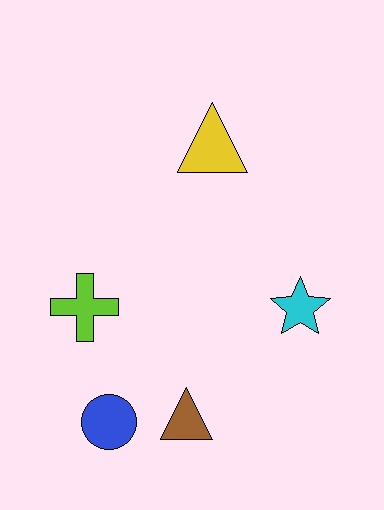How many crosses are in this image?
There is 1 cross.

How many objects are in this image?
There are 5 objects.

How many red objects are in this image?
There are no red objects.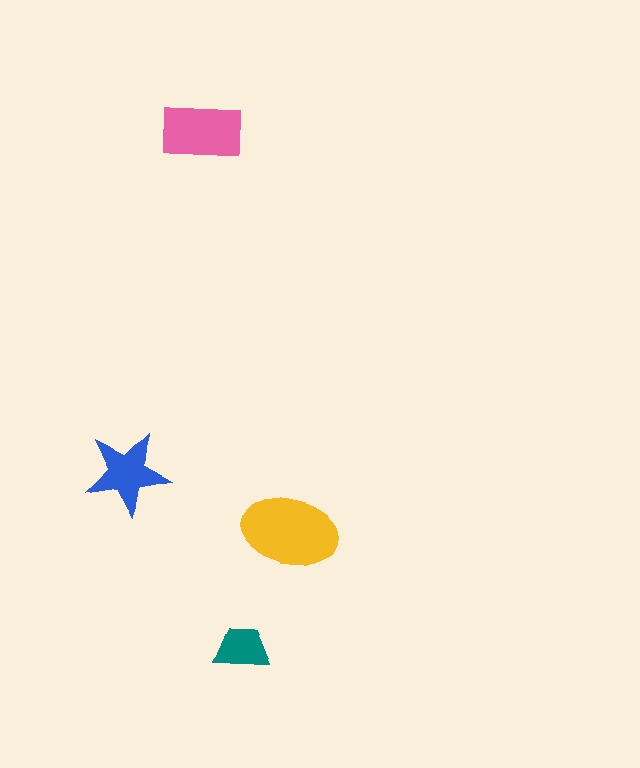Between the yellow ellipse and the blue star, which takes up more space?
The yellow ellipse.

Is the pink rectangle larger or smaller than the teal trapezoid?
Larger.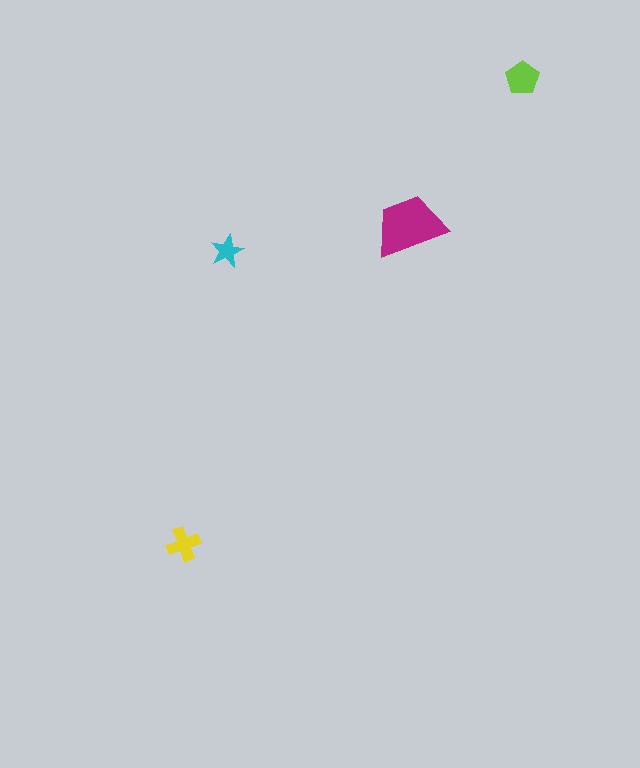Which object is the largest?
The magenta trapezoid.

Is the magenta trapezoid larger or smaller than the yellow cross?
Larger.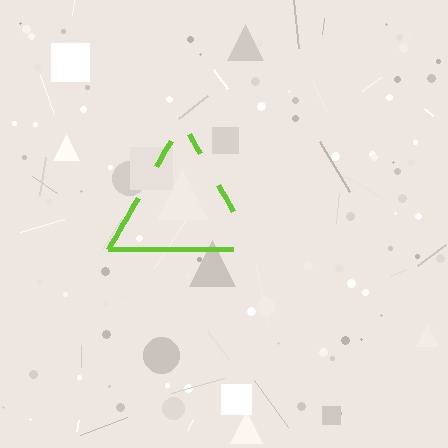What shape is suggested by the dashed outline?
The dashed outline suggests a triangle.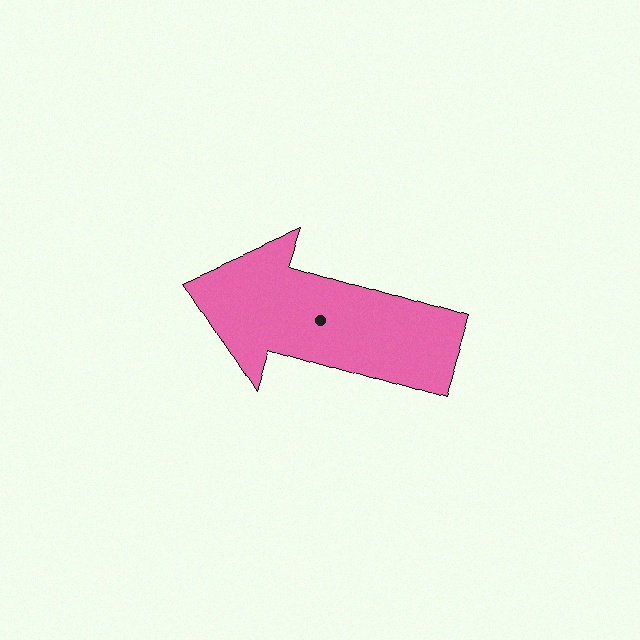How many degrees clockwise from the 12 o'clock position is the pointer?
Approximately 287 degrees.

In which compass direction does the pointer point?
West.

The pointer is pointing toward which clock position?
Roughly 10 o'clock.